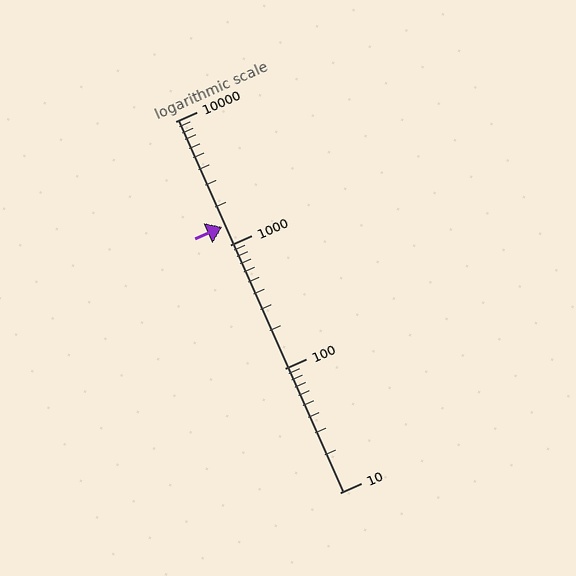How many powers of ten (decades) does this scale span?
The scale spans 3 decades, from 10 to 10000.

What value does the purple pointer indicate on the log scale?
The pointer indicates approximately 1400.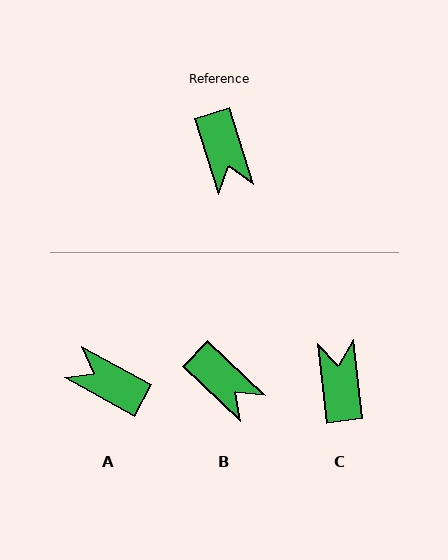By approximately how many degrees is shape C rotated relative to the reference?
Approximately 169 degrees counter-clockwise.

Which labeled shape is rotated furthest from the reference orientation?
C, about 169 degrees away.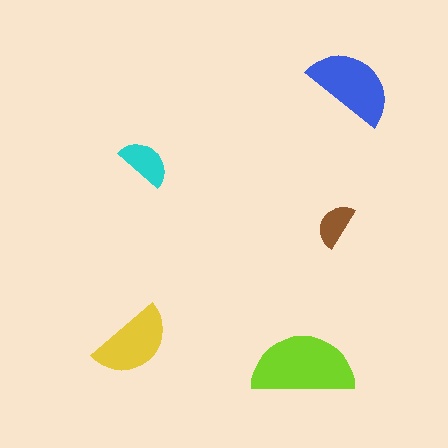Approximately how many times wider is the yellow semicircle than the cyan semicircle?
About 1.5 times wider.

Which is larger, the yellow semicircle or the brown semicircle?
The yellow one.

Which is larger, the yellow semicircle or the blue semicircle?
The blue one.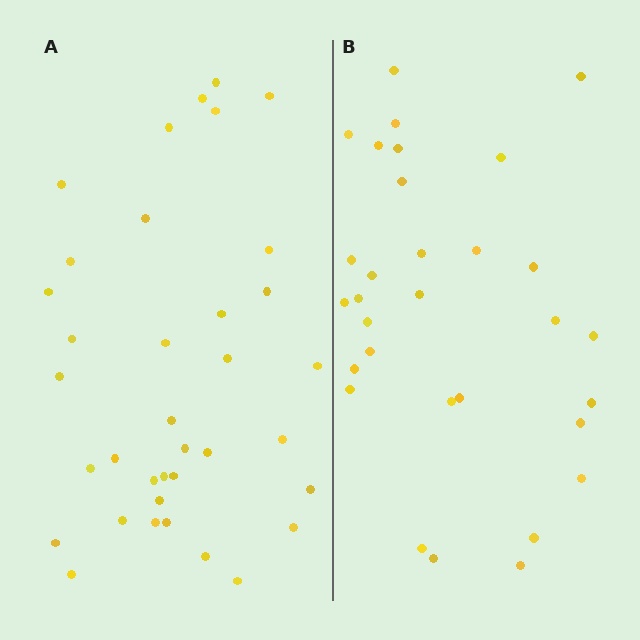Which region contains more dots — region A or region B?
Region A (the left region) has more dots.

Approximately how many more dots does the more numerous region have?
Region A has about 5 more dots than region B.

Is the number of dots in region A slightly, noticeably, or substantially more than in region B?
Region A has only slightly more — the two regions are fairly close. The ratio is roughly 1.2 to 1.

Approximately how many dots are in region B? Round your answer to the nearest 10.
About 30 dots. (The exact count is 31, which rounds to 30.)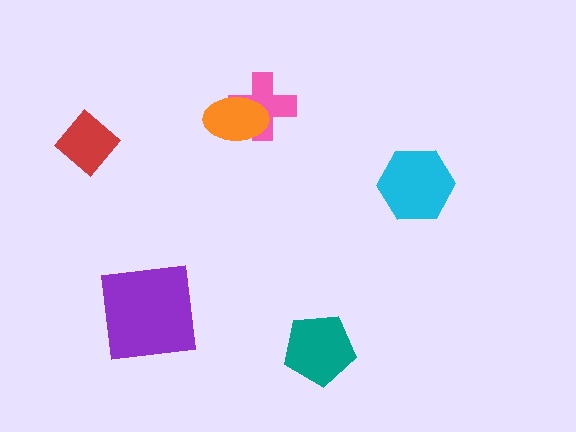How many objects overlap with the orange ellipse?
1 object overlaps with the orange ellipse.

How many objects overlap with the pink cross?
1 object overlaps with the pink cross.